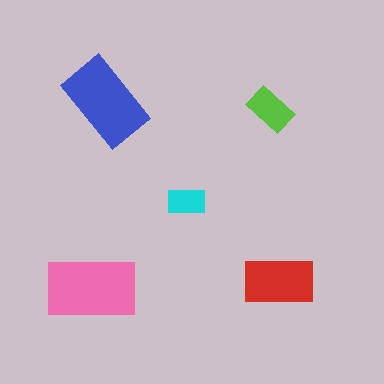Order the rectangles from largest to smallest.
the pink one, the blue one, the red one, the lime one, the cyan one.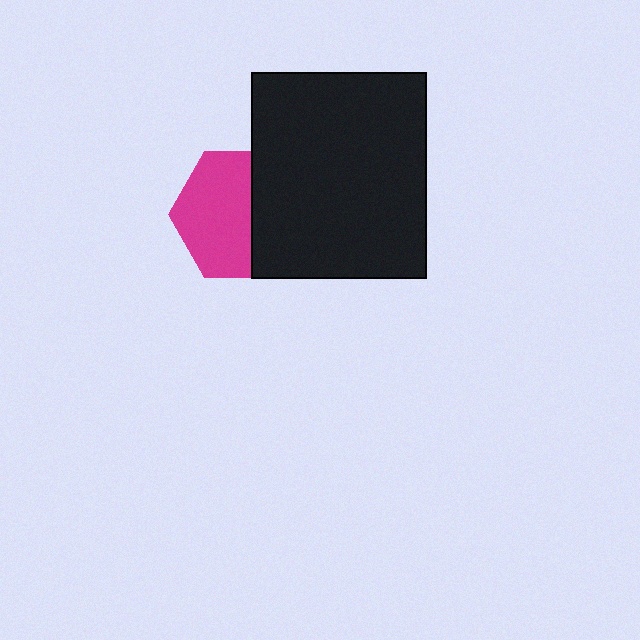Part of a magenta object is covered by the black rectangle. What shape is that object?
It is a hexagon.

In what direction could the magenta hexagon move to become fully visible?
The magenta hexagon could move left. That would shift it out from behind the black rectangle entirely.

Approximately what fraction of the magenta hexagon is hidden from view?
Roughly 41% of the magenta hexagon is hidden behind the black rectangle.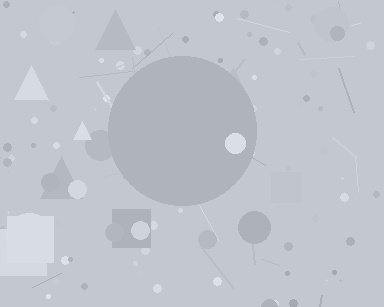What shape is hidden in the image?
A circle is hidden in the image.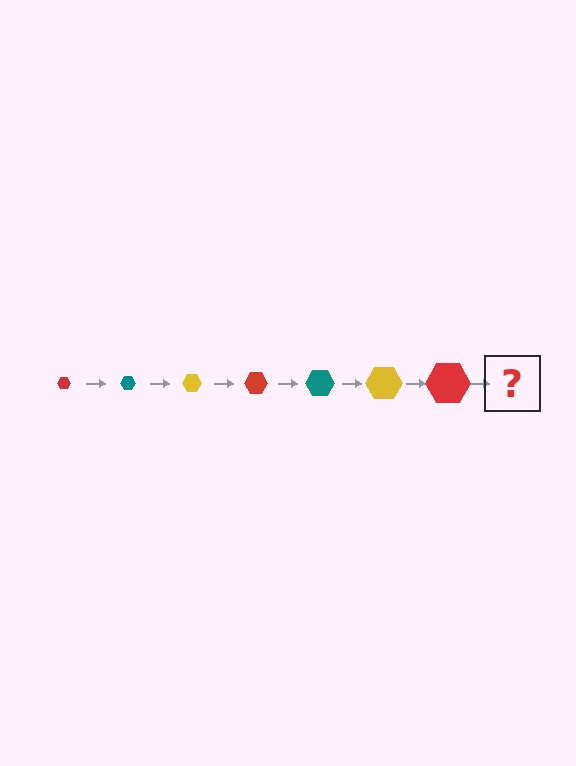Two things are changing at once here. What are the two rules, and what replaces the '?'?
The two rules are that the hexagon grows larger each step and the color cycles through red, teal, and yellow. The '?' should be a teal hexagon, larger than the previous one.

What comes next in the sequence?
The next element should be a teal hexagon, larger than the previous one.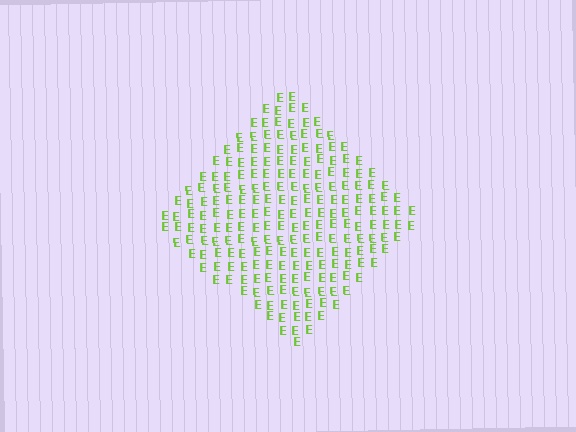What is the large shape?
The large shape is a diamond.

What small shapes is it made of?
It is made of small letter E's.